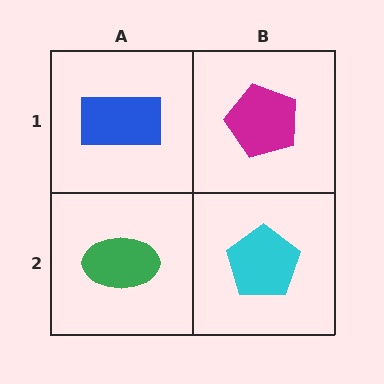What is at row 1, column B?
A magenta pentagon.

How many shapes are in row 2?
2 shapes.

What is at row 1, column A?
A blue rectangle.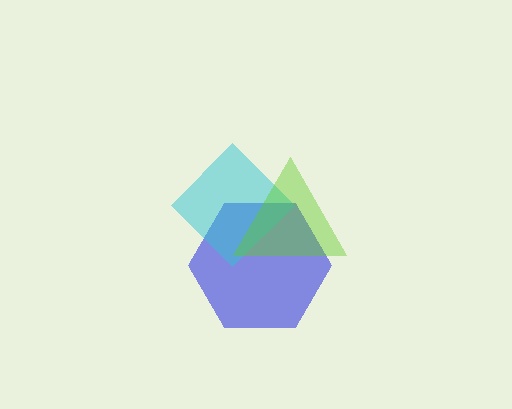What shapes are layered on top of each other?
The layered shapes are: a blue hexagon, a cyan diamond, a lime triangle.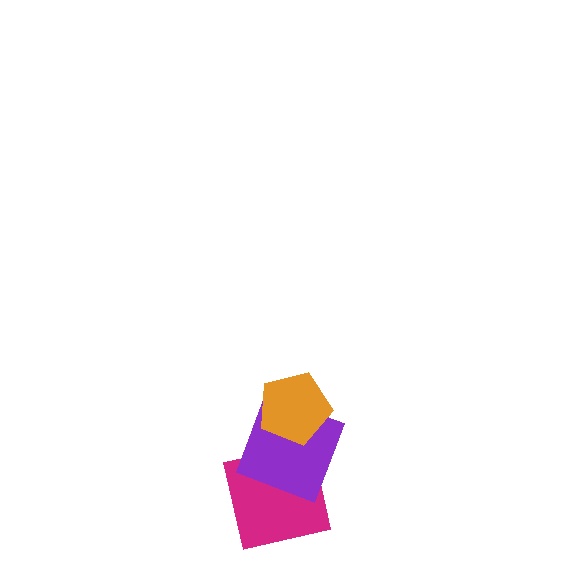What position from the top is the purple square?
The purple square is 2nd from the top.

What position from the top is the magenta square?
The magenta square is 3rd from the top.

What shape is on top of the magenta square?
The purple square is on top of the magenta square.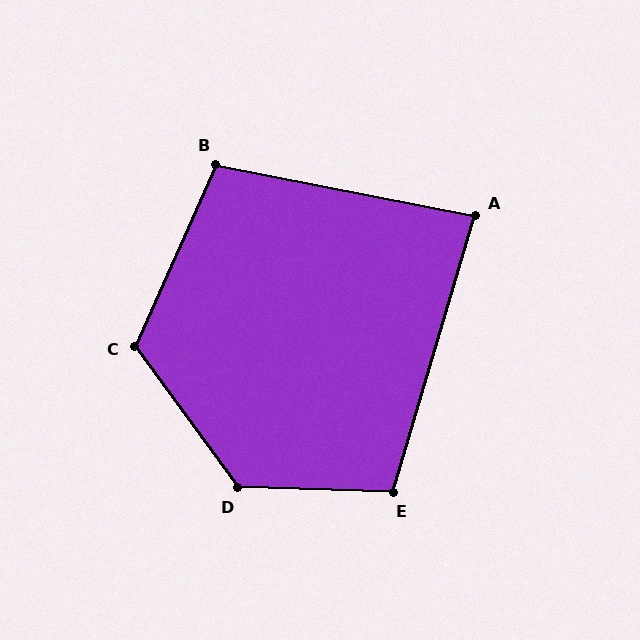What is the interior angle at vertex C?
Approximately 120 degrees (obtuse).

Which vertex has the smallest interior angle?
A, at approximately 85 degrees.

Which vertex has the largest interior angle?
D, at approximately 127 degrees.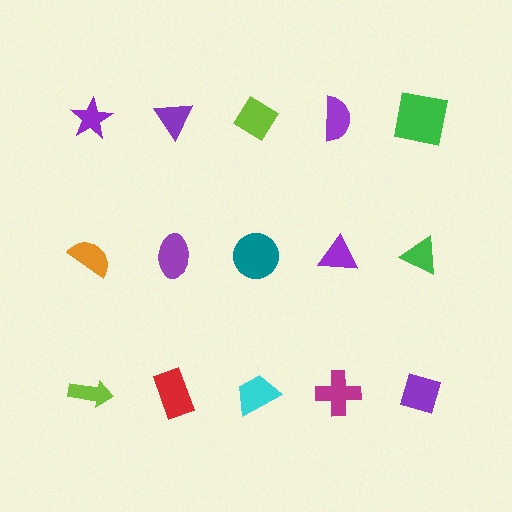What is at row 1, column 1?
A purple star.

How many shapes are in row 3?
5 shapes.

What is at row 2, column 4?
A purple triangle.